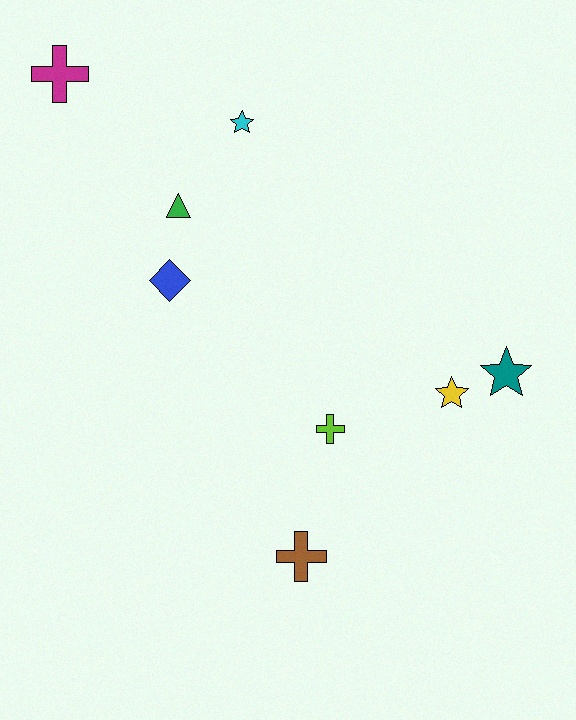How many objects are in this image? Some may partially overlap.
There are 8 objects.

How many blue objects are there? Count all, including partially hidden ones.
There is 1 blue object.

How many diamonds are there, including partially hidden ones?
There is 1 diamond.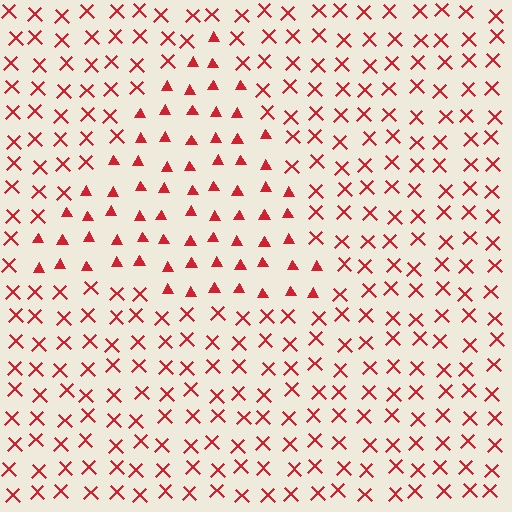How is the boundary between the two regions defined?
The boundary is defined by a change in element shape: triangles inside vs. X marks outside. All elements share the same color and spacing.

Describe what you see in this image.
The image is filled with small red elements arranged in a uniform grid. A triangle-shaped region contains triangles, while the surrounding area contains X marks. The boundary is defined purely by the change in element shape.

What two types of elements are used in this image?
The image uses triangles inside the triangle region and X marks outside it.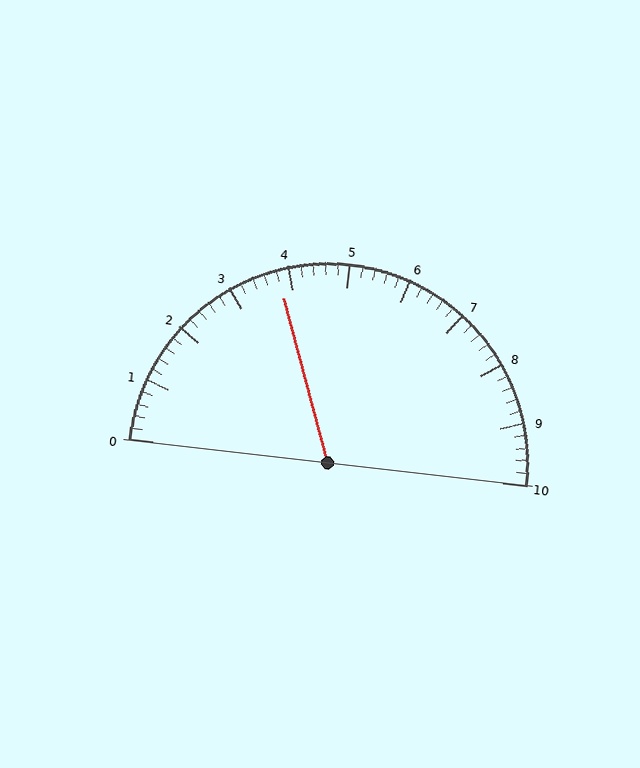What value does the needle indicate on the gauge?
The needle indicates approximately 3.8.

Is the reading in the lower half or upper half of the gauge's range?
The reading is in the lower half of the range (0 to 10).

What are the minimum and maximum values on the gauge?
The gauge ranges from 0 to 10.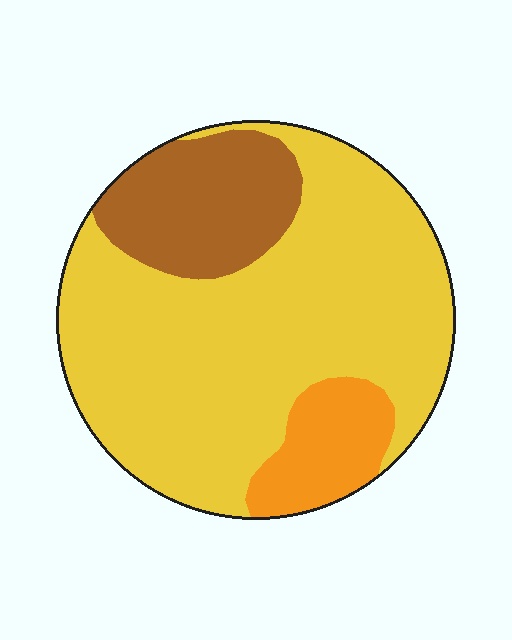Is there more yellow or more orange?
Yellow.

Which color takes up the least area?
Orange, at roughly 10%.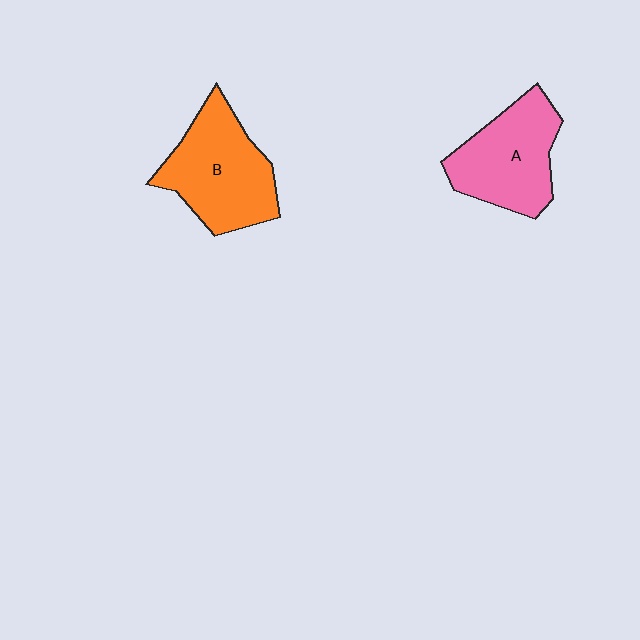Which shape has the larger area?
Shape B (orange).